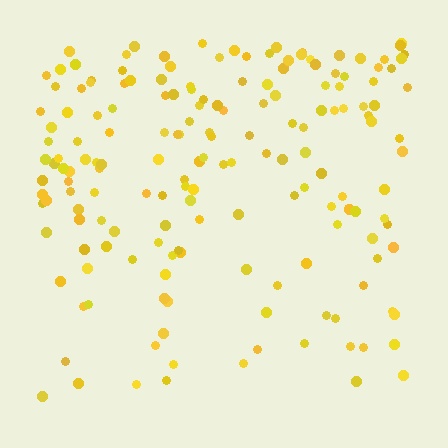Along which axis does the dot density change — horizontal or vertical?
Vertical.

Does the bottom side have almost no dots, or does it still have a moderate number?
Still a moderate number, just noticeably fewer than the top.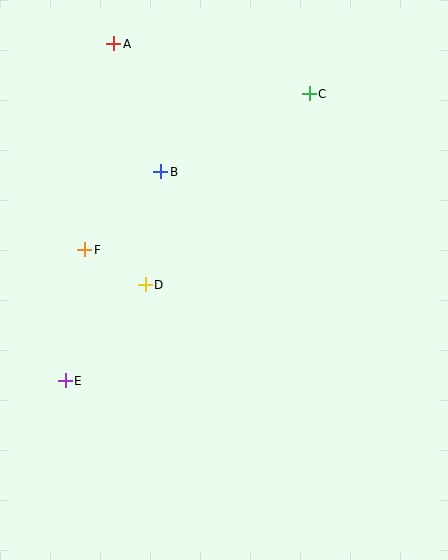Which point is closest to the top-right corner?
Point C is closest to the top-right corner.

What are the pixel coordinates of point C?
Point C is at (309, 94).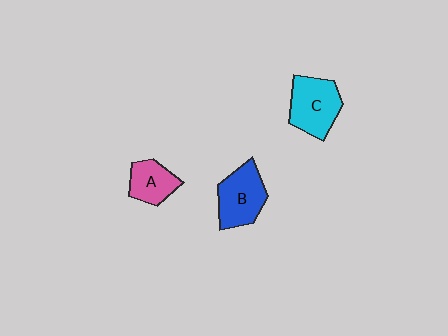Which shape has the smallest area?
Shape A (pink).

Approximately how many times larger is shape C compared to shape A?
Approximately 1.5 times.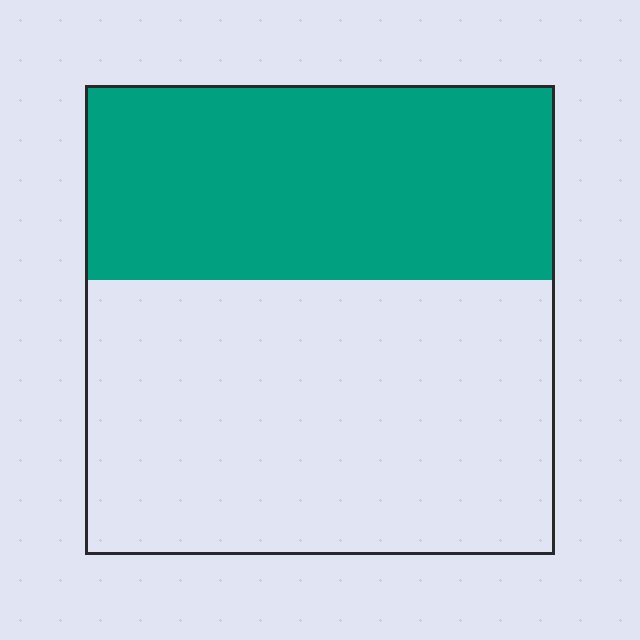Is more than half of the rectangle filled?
No.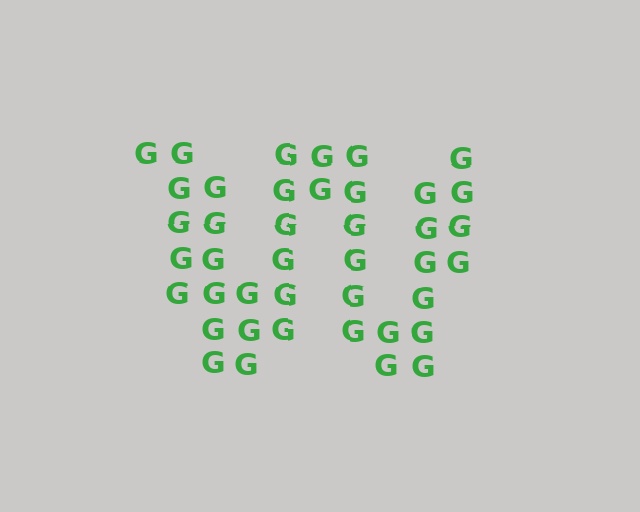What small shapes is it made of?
It is made of small letter G's.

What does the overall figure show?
The overall figure shows the letter W.